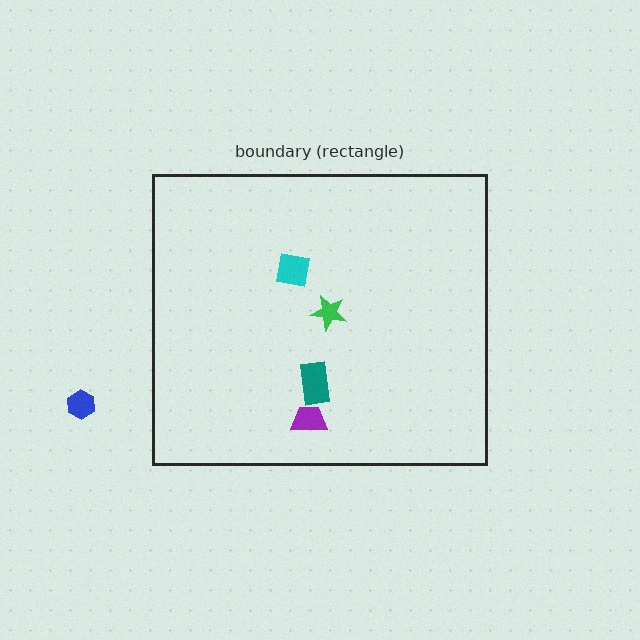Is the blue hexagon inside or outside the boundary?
Outside.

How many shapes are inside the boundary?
4 inside, 1 outside.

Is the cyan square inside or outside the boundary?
Inside.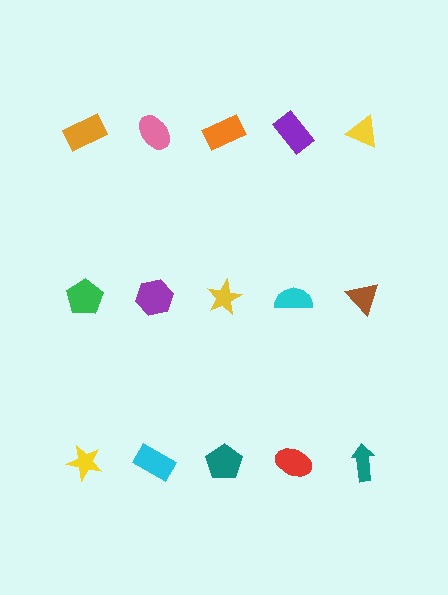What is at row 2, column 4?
A cyan semicircle.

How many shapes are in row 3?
5 shapes.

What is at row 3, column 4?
A red ellipse.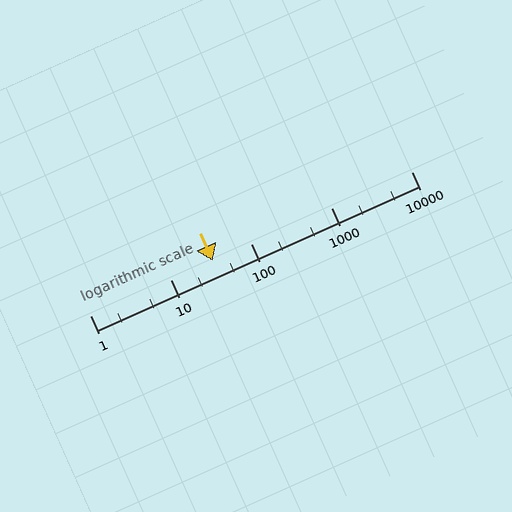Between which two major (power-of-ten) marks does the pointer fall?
The pointer is between 10 and 100.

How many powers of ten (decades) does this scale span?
The scale spans 4 decades, from 1 to 10000.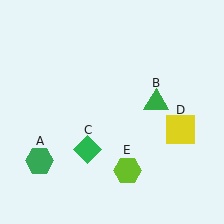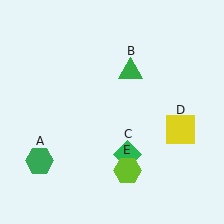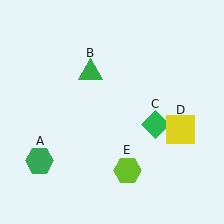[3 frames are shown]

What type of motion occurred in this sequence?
The green triangle (object B), green diamond (object C) rotated counterclockwise around the center of the scene.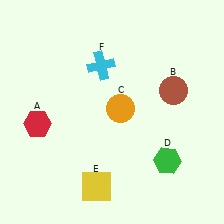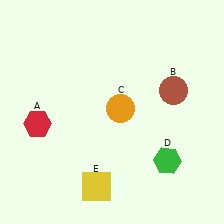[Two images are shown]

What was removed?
The cyan cross (F) was removed in Image 2.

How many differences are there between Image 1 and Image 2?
There is 1 difference between the two images.